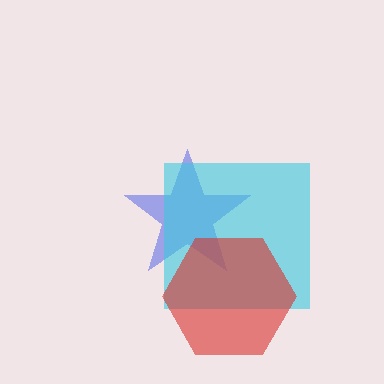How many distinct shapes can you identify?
There are 3 distinct shapes: a blue star, a cyan square, a red hexagon.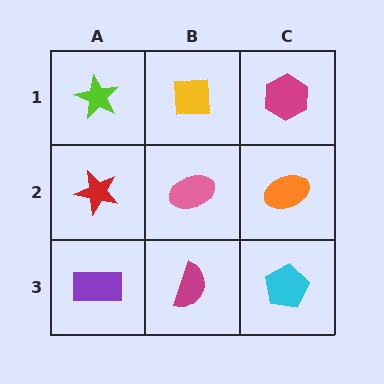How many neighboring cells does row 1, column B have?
3.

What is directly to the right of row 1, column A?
A yellow square.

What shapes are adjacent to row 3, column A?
A red star (row 2, column A), a magenta semicircle (row 3, column B).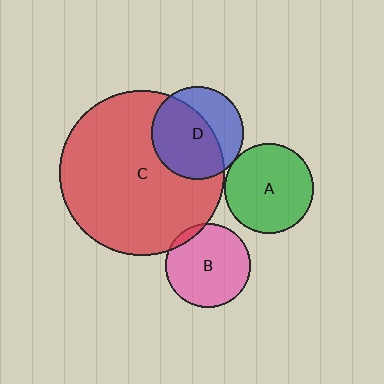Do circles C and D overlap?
Yes.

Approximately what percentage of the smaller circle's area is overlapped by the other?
Approximately 65%.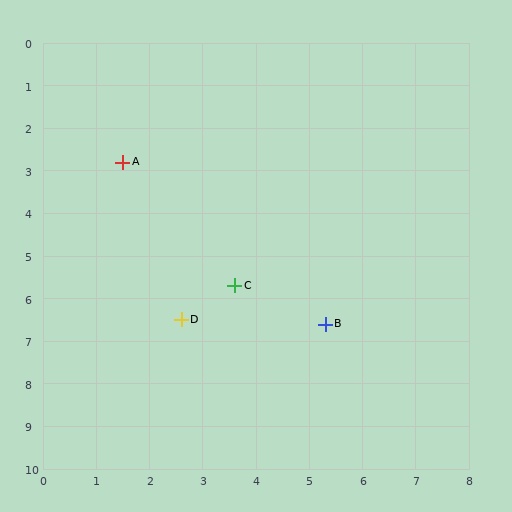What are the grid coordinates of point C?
Point C is at approximately (3.6, 5.7).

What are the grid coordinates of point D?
Point D is at approximately (2.6, 6.5).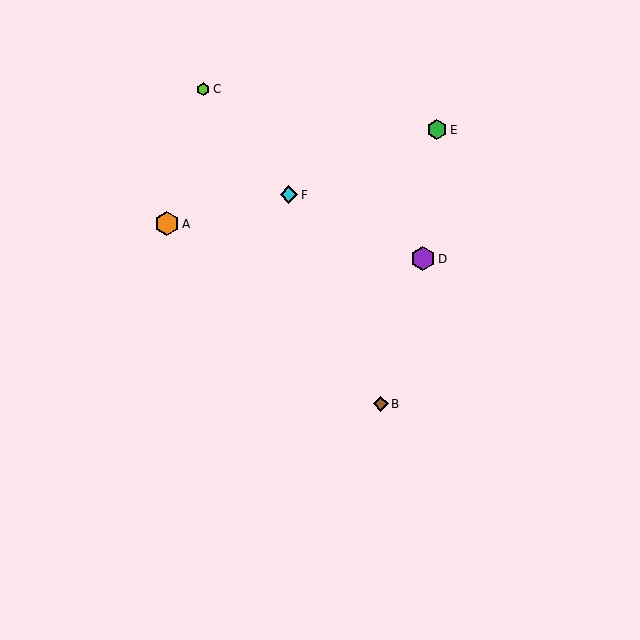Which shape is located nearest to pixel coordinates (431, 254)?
The purple hexagon (labeled D) at (423, 259) is nearest to that location.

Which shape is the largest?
The purple hexagon (labeled D) is the largest.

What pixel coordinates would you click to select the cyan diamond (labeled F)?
Click at (289, 195) to select the cyan diamond F.